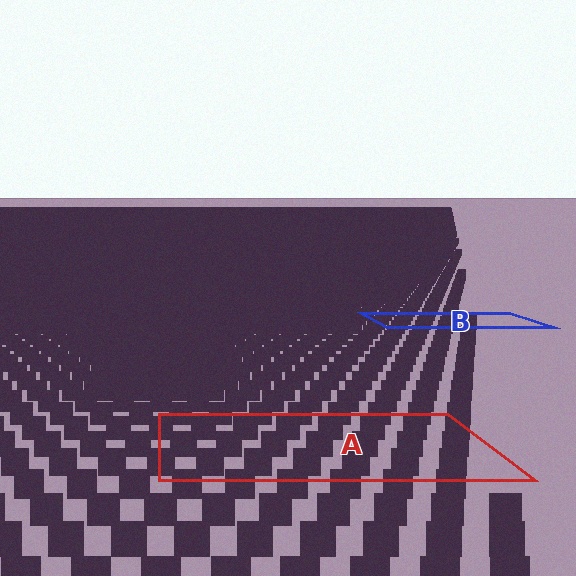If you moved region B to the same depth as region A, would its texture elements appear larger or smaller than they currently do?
They would appear larger. At a closer depth, the same texture elements are projected at a bigger on-screen size.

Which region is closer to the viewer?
Region A is closer. The texture elements there are larger and more spread out.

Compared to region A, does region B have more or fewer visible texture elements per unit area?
Region B has more texture elements per unit area — they are packed more densely because it is farther away.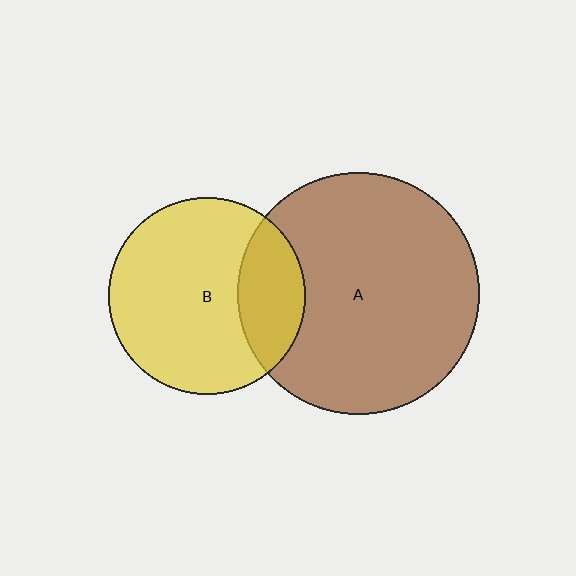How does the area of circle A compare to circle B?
Approximately 1.5 times.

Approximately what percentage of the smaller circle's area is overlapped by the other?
Approximately 25%.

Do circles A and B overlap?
Yes.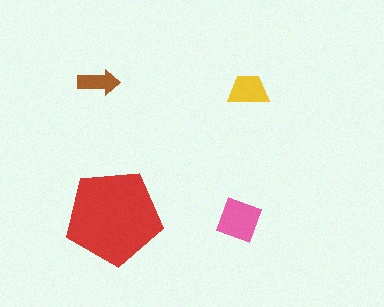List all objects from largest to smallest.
The red pentagon, the pink square, the yellow trapezoid, the brown arrow.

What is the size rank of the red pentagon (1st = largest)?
1st.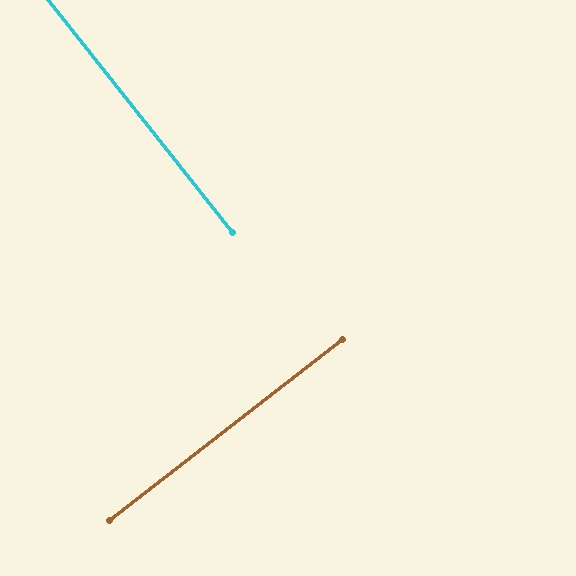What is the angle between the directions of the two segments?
Approximately 90 degrees.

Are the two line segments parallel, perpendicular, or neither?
Perpendicular — they meet at approximately 90°.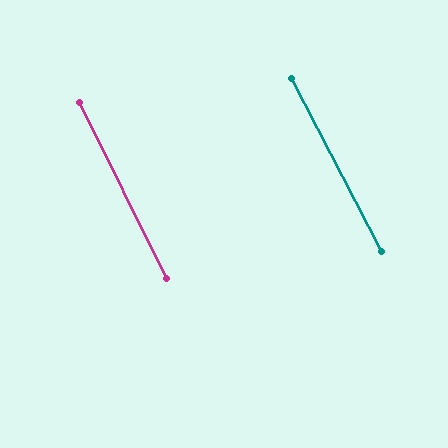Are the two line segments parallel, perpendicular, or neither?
Parallel — their directions differ by only 1.3°.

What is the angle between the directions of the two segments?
Approximately 1 degree.